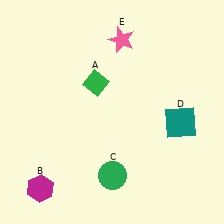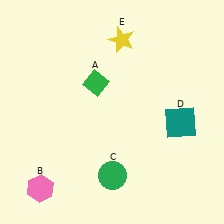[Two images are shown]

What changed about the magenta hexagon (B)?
In Image 1, B is magenta. In Image 2, it changed to pink.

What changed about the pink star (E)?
In Image 1, E is pink. In Image 2, it changed to yellow.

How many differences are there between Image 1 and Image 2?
There are 2 differences between the two images.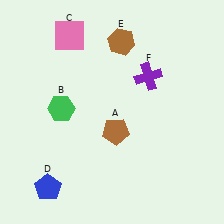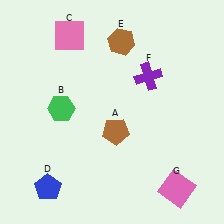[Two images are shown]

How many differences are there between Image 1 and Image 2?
There is 1 difference between the two images.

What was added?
A pink square (G) was added in Image 2.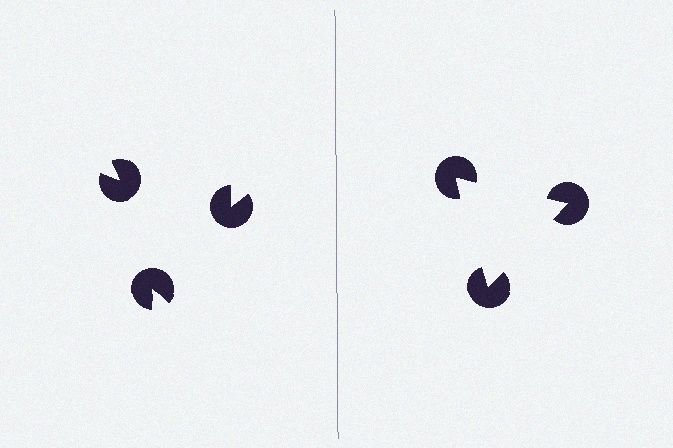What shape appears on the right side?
An illusory triangle.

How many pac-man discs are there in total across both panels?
6 — 3 on each side.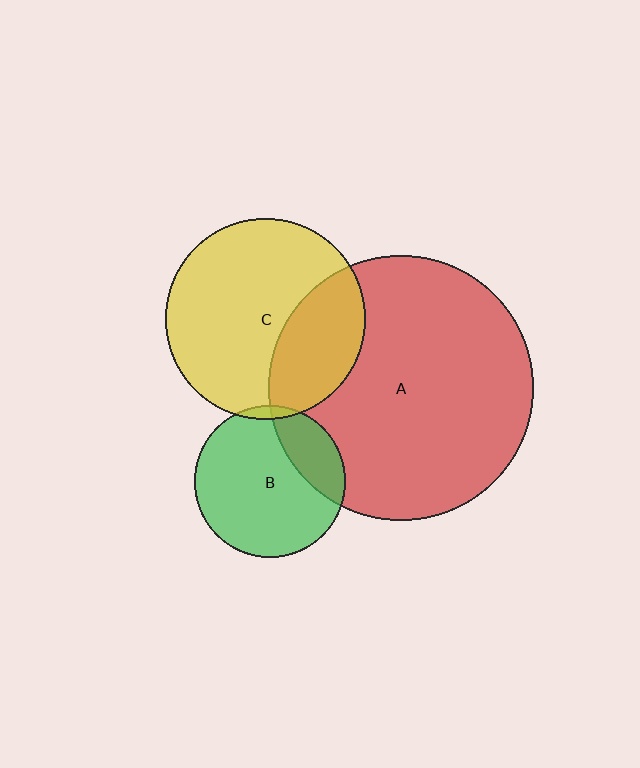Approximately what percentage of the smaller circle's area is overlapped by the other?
Approximately 30%.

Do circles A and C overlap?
Yes.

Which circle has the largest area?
Circle A (red).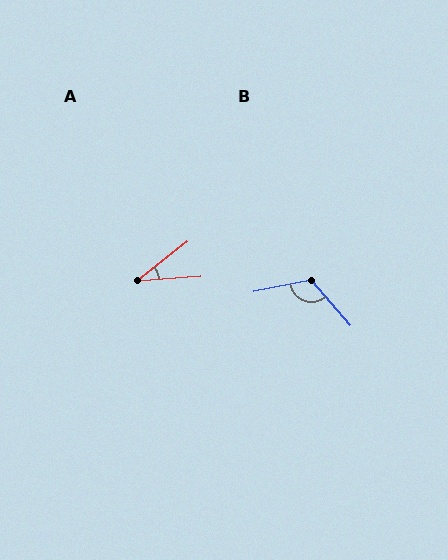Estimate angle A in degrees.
Approximately 34 degrees.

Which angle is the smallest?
A, at approximately 34 degrees.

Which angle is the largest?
B, at approximately 120 degrees.